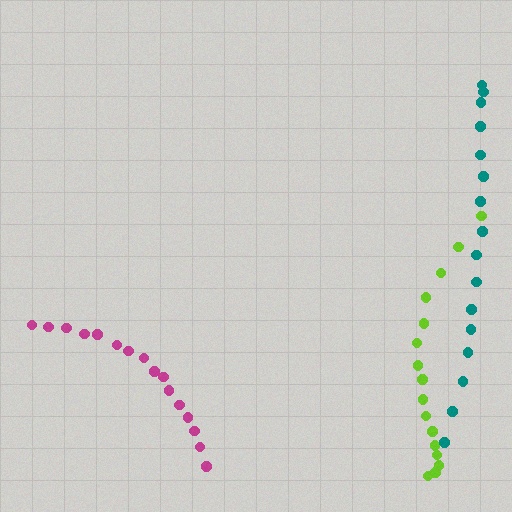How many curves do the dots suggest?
There are 3 distinct paths.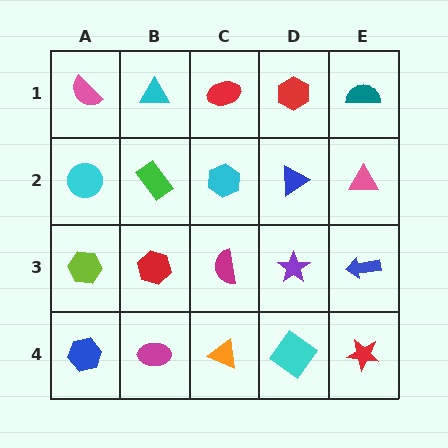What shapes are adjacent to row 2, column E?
A teal semicircle (row 1, column E), a blue arrow (row 3, column E), a blue triangle (row 2, column D).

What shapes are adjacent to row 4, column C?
A magenta semicircle (row 3, column C), a magenta ellipse (row 4, column B), a cyan diamond (row 4, column D).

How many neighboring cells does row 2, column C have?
4.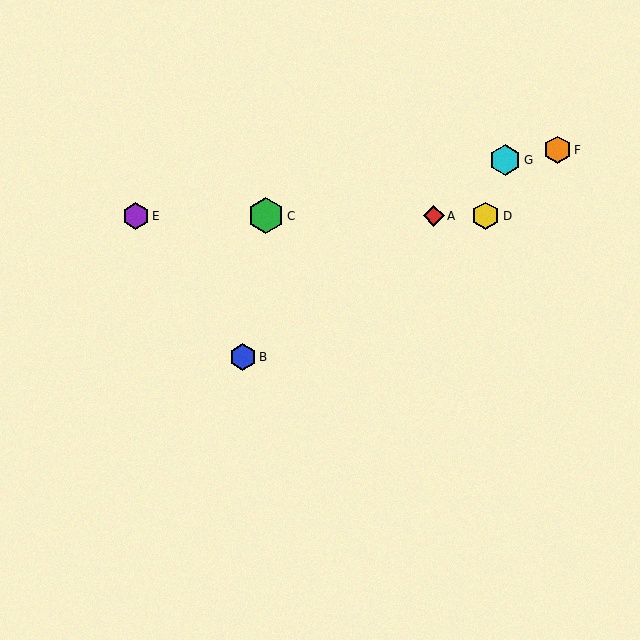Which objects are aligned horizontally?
Objects A, C, D, E are aligned horizontally.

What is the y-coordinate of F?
Object F is at y≈150.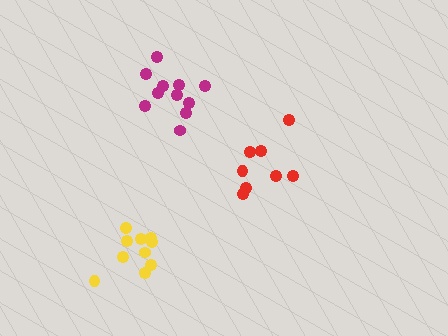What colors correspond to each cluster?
The clusters are colored: red, yellow, magenta.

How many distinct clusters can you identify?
There are 3 distinct clusters.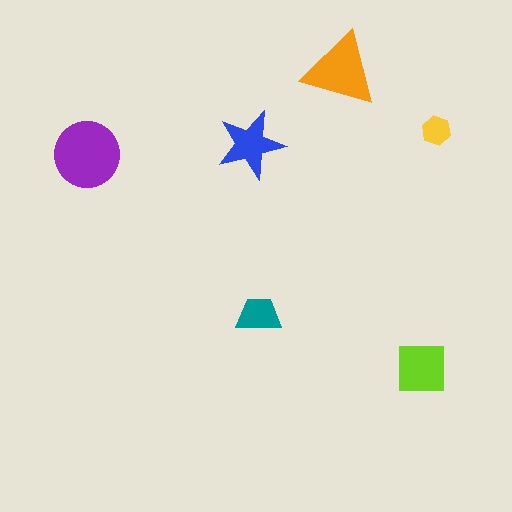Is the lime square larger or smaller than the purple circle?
Smaller.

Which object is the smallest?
The yellow hexagon.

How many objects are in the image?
There are 6 objects in the image.